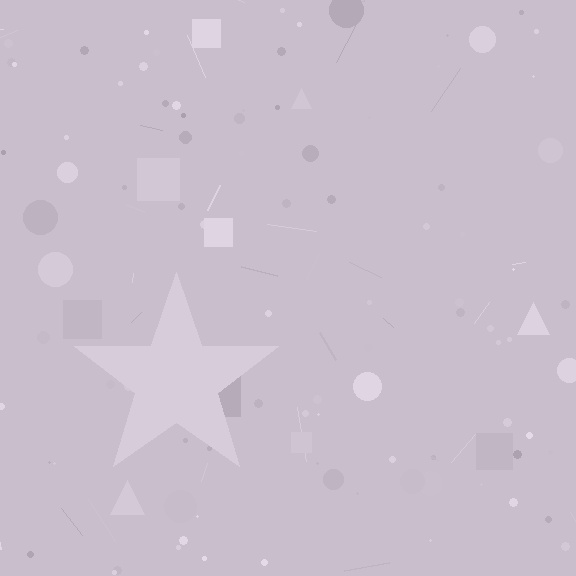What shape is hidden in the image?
A star is hidden in the image.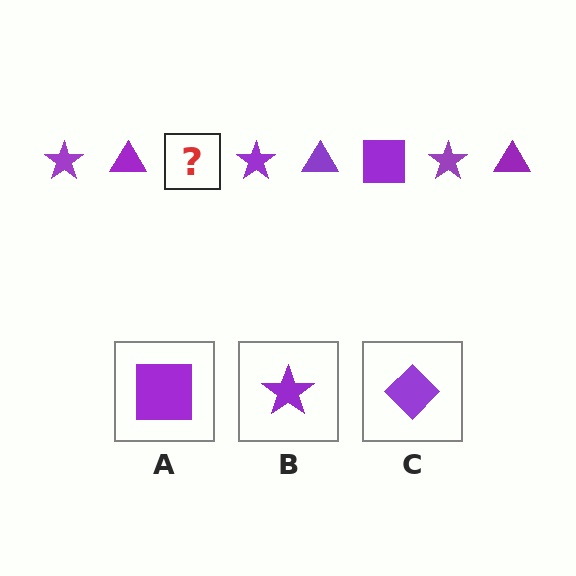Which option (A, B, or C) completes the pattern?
A.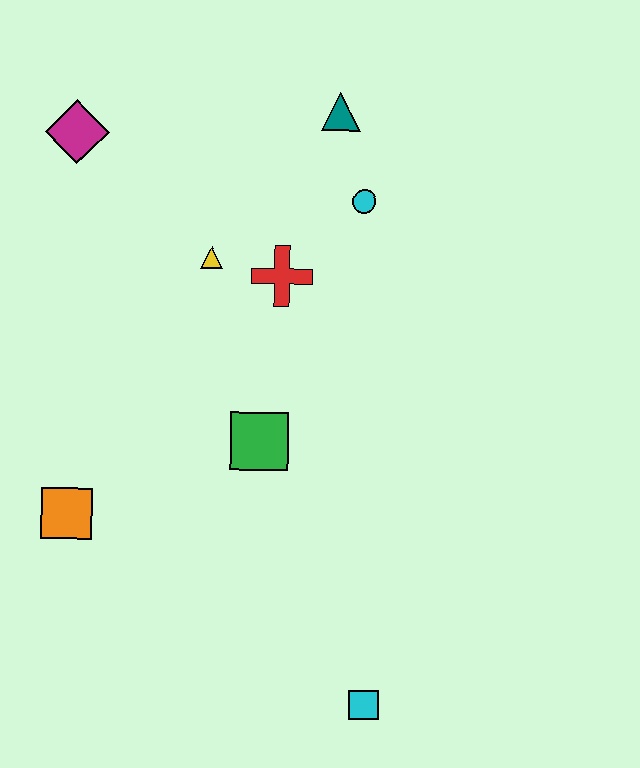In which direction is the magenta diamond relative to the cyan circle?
The magenta diamond is to the left of the cyan circle.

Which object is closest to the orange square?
The green square is closest to the orange square.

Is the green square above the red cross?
No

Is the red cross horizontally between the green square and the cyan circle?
Yes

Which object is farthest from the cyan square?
The magenta diamond is farthest from the cyan square.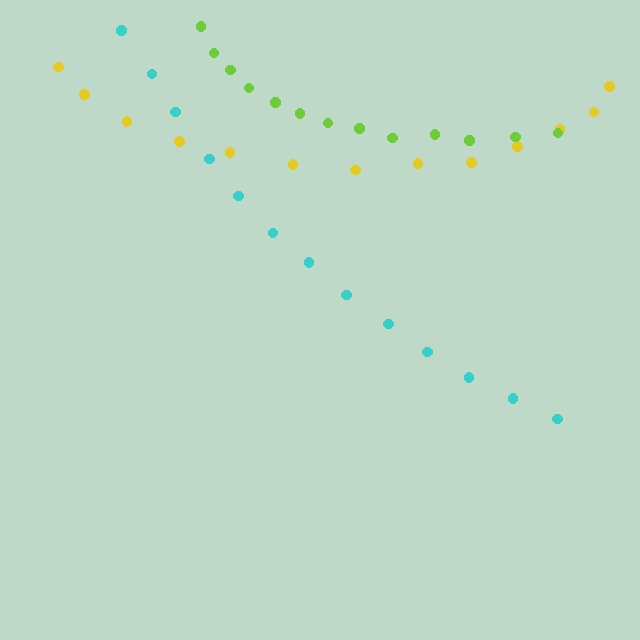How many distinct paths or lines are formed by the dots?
There are 3 distinct paths.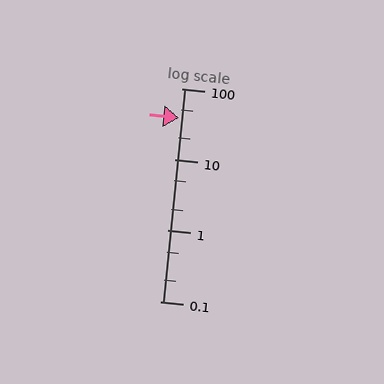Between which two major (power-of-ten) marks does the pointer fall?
The pointer is between 10 and 100.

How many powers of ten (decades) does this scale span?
The scale spans 3 decades, from 0.1 to 100.